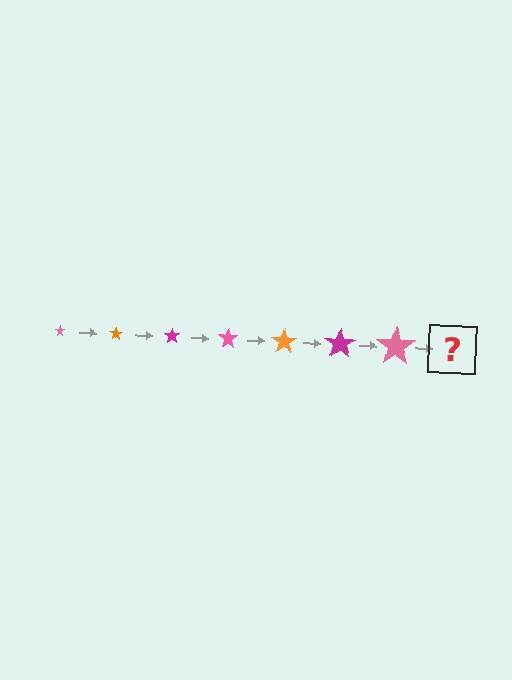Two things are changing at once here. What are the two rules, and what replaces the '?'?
The two rules are that the star grows larger each step and the color cycles through pink, orange, and magenta. The '?' should be an orange star, larger than the previous one.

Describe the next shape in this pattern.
It should be an orange star, larger than the previous one.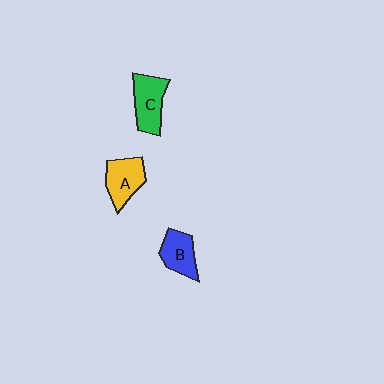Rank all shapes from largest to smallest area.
From largest to smallest: C (green), A (yellow), B (blue).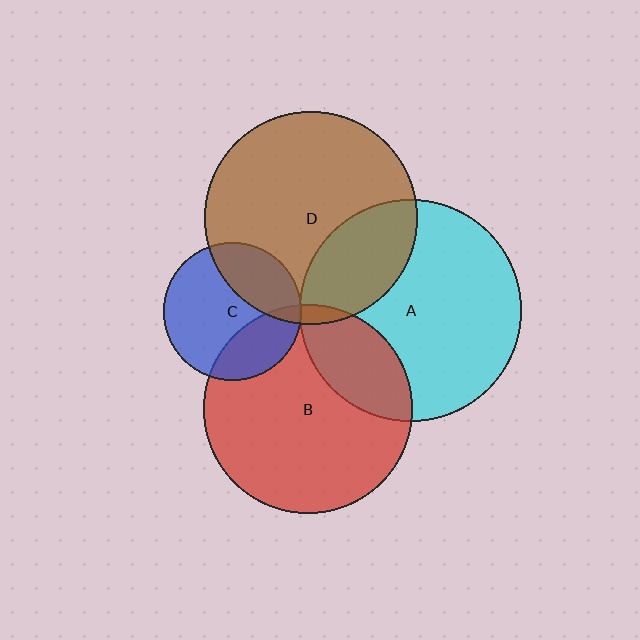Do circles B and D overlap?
Yes.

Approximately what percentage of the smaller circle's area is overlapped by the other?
Approximately 5%.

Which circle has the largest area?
Circle A (cyan).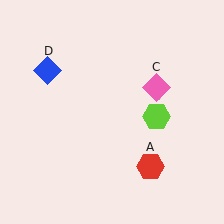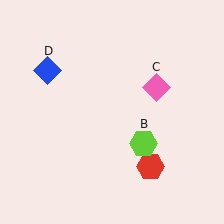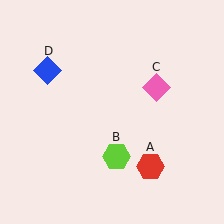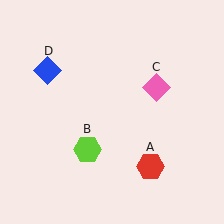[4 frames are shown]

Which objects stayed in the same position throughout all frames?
Red hexagon (object A) and pink diamond (object C) and blue diamond (object D) remained stationary.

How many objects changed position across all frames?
1 object changed position: lime hexagon (object B).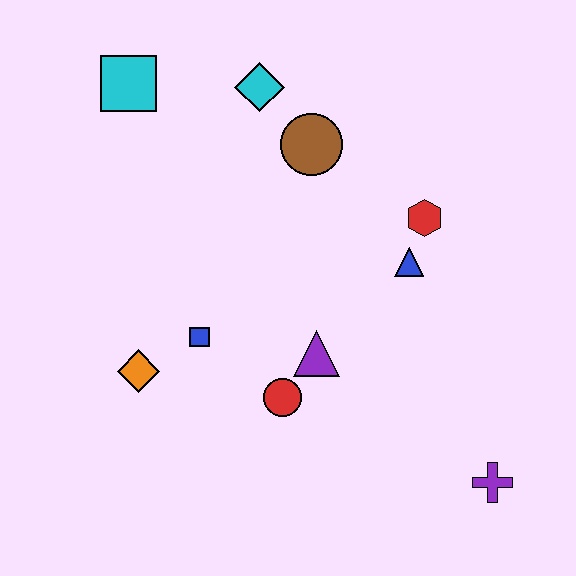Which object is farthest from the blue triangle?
The cyan square is farthest from the blue triangle.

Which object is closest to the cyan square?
The cyan diamond is closest to the cyan square.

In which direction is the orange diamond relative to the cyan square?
The orange diamond is below the cyan square.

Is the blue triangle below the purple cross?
No